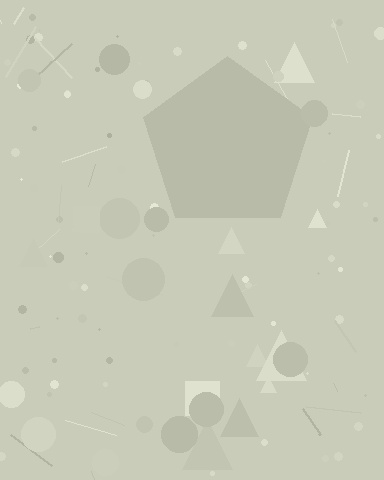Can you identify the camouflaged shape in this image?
The camouflaged shape is a pentagon.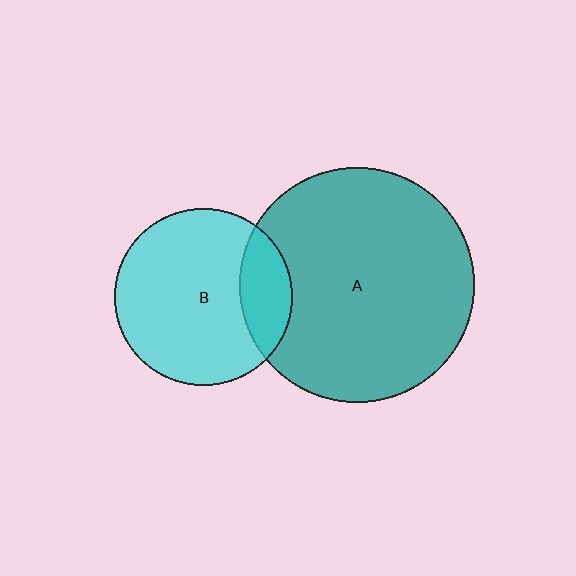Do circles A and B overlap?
Yes.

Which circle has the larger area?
Circle A (teal).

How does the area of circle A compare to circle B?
Approximately 1.8 times.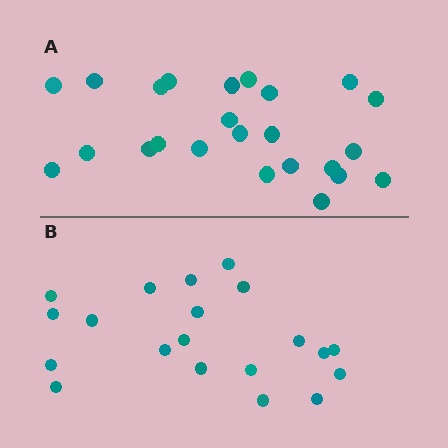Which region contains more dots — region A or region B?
Region A (the top region) has more dots.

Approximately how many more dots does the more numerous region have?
Region A has about 4 more dots than region B.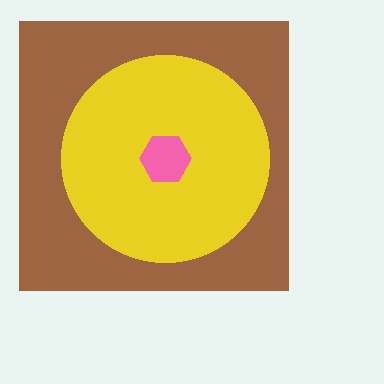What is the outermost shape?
The brown square.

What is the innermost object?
The pink hexagon.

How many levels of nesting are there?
3.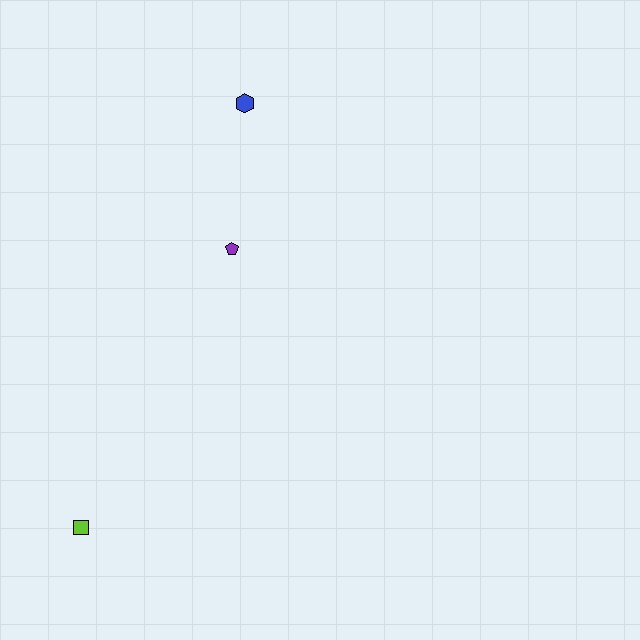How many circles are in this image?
There are no circles.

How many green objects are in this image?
There are no green objects.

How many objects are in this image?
There are 3 objects.